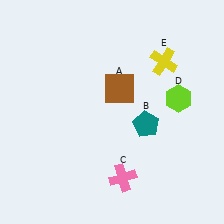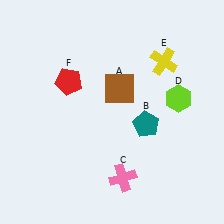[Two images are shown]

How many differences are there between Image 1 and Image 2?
There is 1 difference between the two images.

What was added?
A red pentagon (F) was added in Image 2.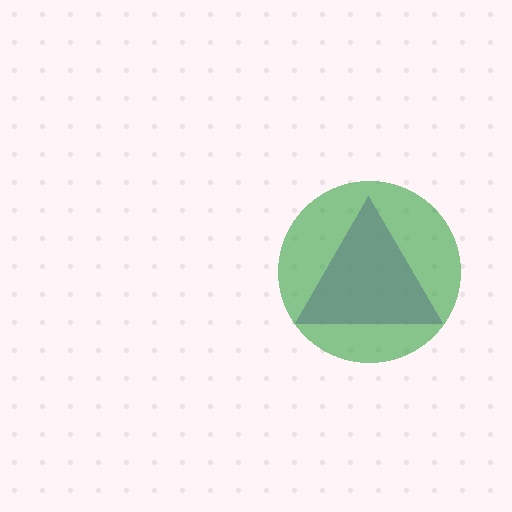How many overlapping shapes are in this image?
There are 2 overlapping shapes in the image.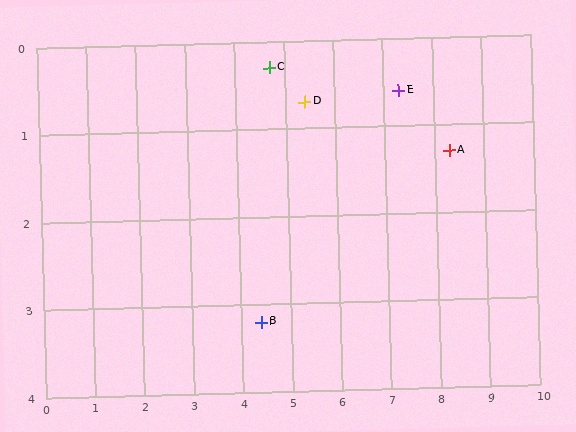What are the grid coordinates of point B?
Point B is at approximately (4.4, 3.2).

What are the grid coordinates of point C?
Point C is at approximately (4.7, 0.3).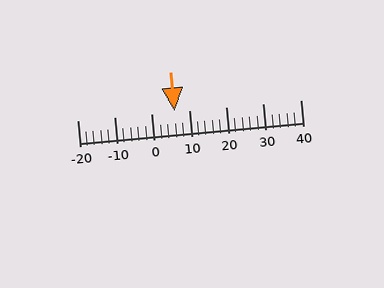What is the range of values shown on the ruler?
The ruler shows values from -20 to 40.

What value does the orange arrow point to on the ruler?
The orange arrow points to approximately 6.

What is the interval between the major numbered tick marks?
The major tick marks are spaced 10 units apart.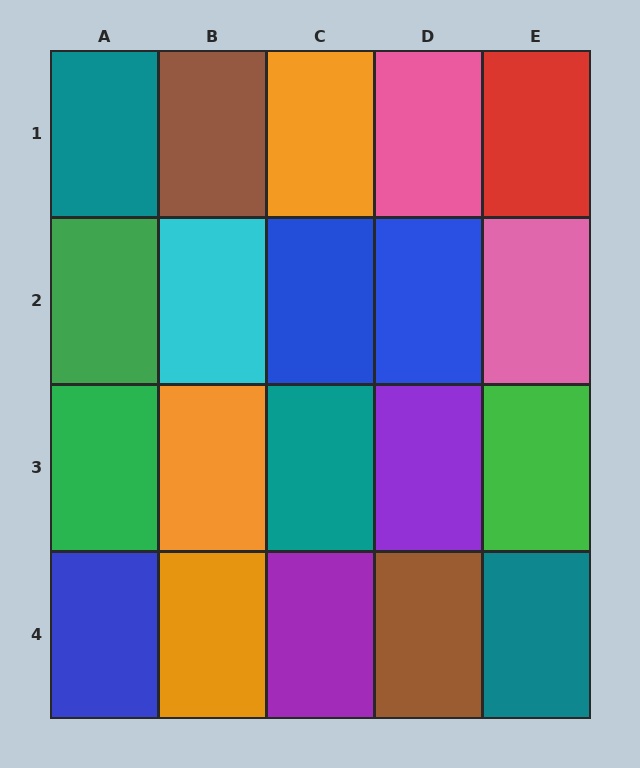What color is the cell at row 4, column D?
Brown.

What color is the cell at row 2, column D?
Blue.